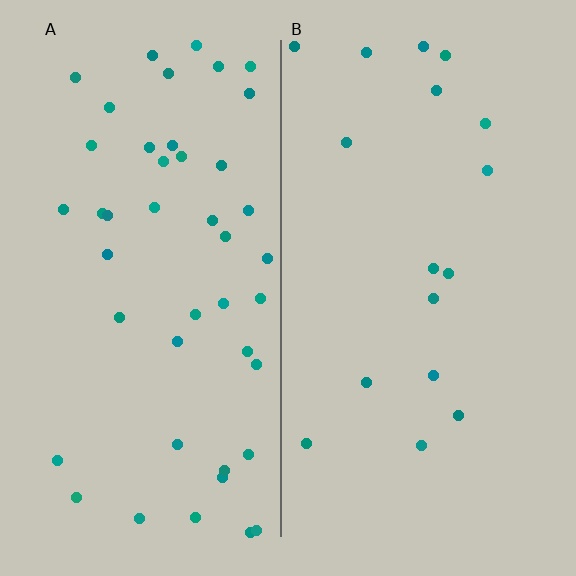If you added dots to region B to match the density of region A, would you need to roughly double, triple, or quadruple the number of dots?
Approximately triple.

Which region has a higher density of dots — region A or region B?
A (the left).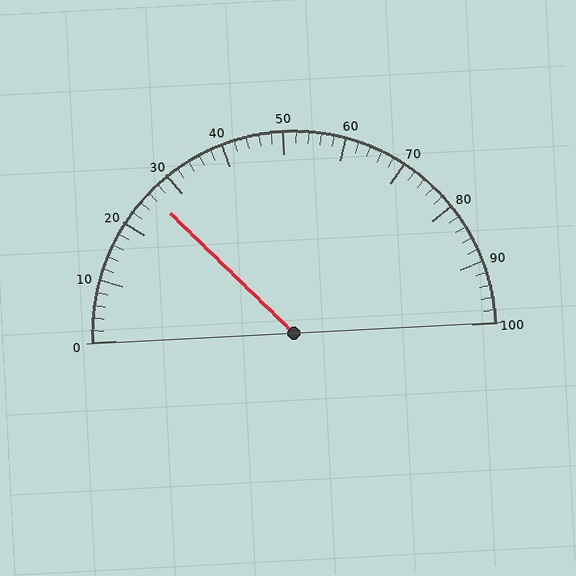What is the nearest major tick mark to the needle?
The nearest major tick mark is 30.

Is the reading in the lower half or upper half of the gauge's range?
The reading is in the lower half of the range (0 to 100).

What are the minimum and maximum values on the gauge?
The gauge ranges from 0 to 100.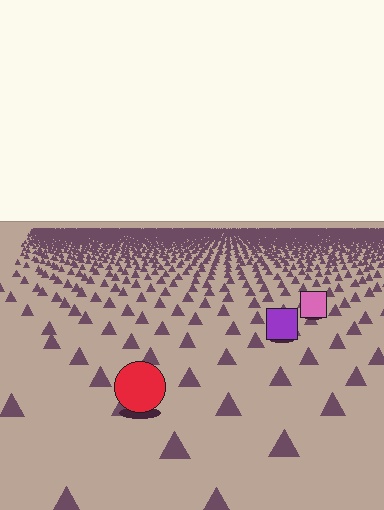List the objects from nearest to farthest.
From nearest to farthest: the red circle, the purple square, the pink square.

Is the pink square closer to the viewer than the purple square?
No. The purple square is closer — you can tell from the texture gradient: the ground texture is coarser near it.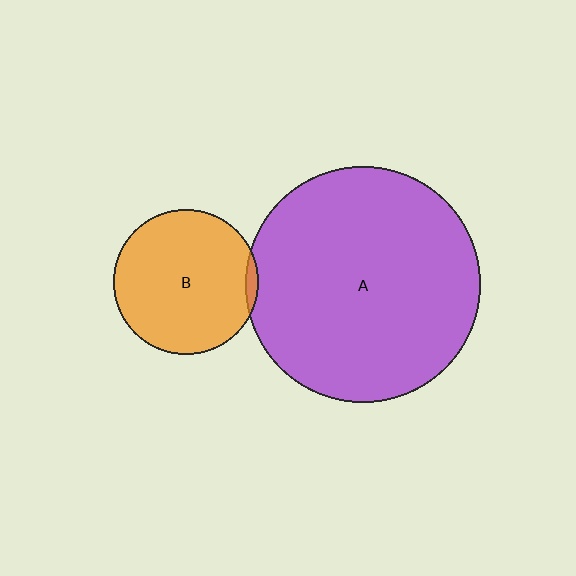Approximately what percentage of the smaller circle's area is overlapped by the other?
Approximately 5%.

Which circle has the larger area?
Circle A (purple).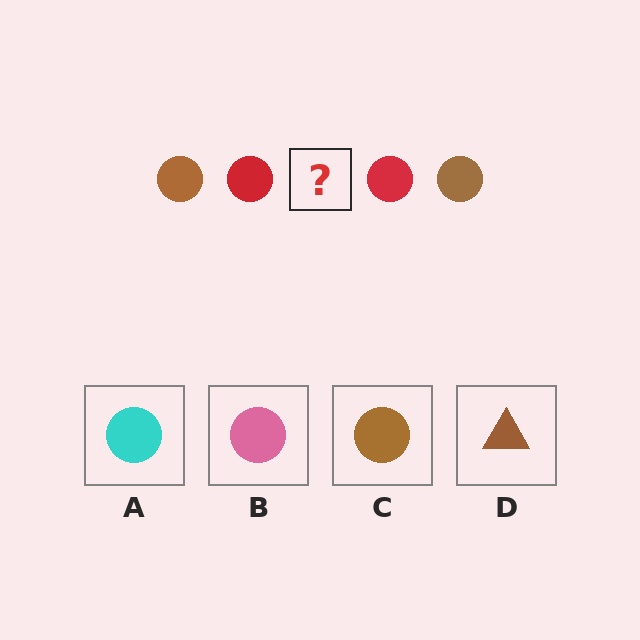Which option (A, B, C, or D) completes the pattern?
C.